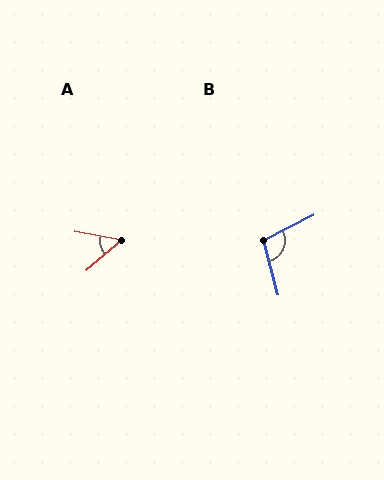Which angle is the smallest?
A, at approximately 50 degrees.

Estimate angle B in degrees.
Approximately 102 degrees.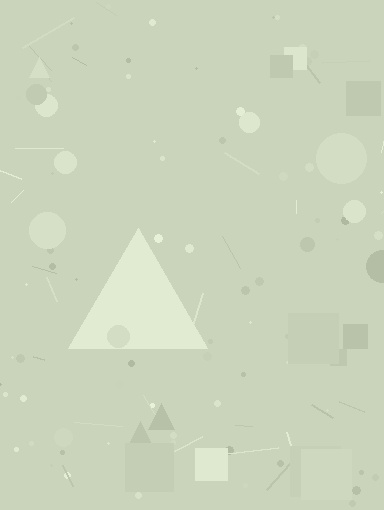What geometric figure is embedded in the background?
A triangle is embedded in the background.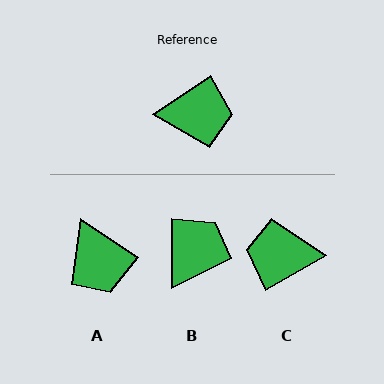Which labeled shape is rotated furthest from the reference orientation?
C, about 176 degrees away.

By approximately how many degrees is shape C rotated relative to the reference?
Approximately 176 degrees counter-clockwise.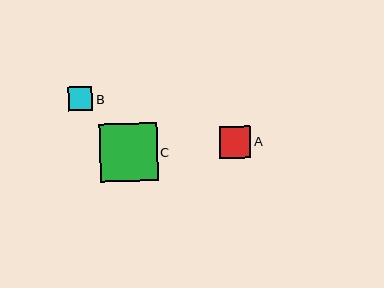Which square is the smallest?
Square B is the smallest with a size of approximately 24 pixels.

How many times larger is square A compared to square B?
Square A is approximately 1.3 times the size of square B.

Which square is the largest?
Square C is the largest with a size of approximately 58 pixels.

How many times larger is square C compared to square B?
Square C is approximately 2.4 times the size of square B.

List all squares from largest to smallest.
From largest to smallest: C, A, B.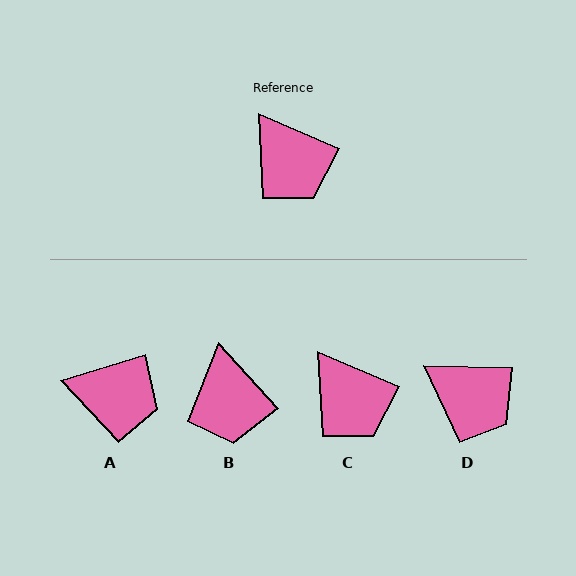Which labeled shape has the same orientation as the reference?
C.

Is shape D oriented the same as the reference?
No, it is off by about 22 degrees.